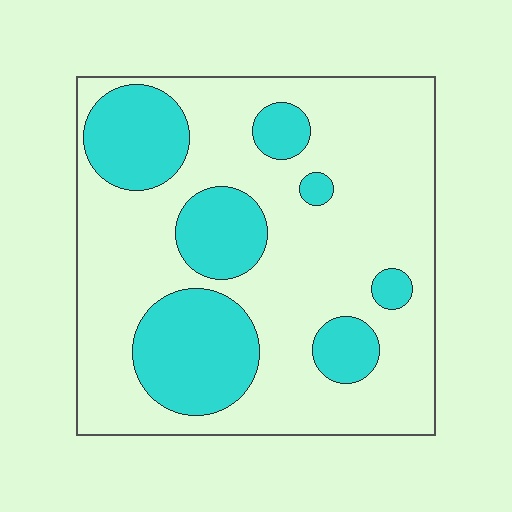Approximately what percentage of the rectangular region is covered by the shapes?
Approximately 30%.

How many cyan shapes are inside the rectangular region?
7.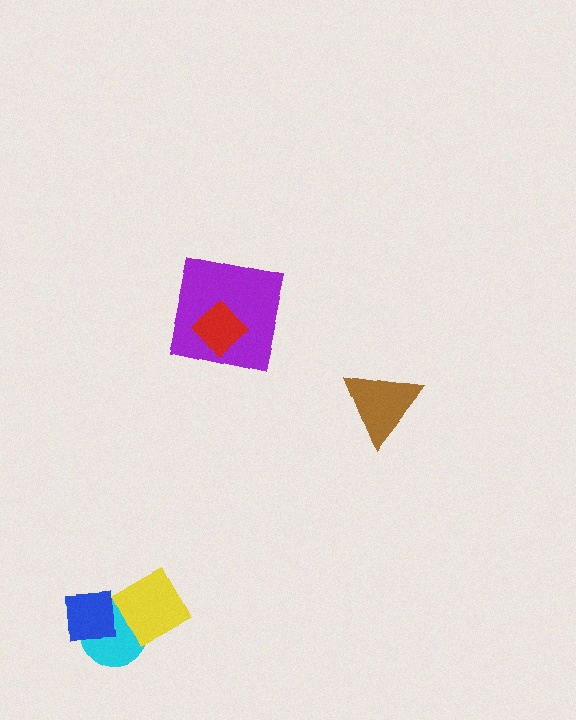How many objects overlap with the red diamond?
1 object overlaps with the red diamond.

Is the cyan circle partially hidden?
Yes, it is partially covered by another shape.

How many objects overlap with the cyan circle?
2 objects overlap with the cyan circle.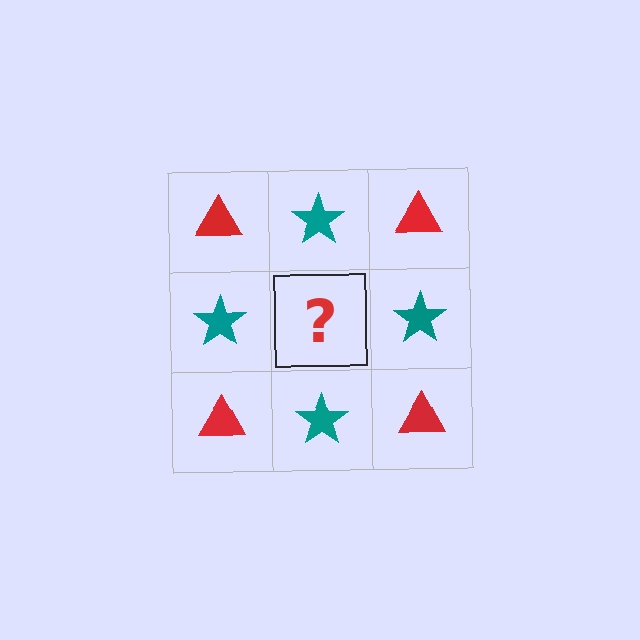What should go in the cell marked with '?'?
The missing cell should contain a red triangle.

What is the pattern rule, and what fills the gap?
The rule is that it alternates red triangle and teal star in a checkerboard pattern. The gap should be filled with a red triangle.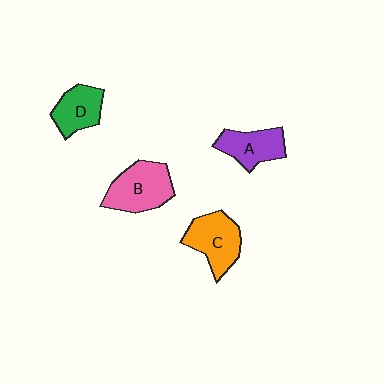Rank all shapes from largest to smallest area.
From largest to smallest: B (pink), C (orange), A (purple), D (green).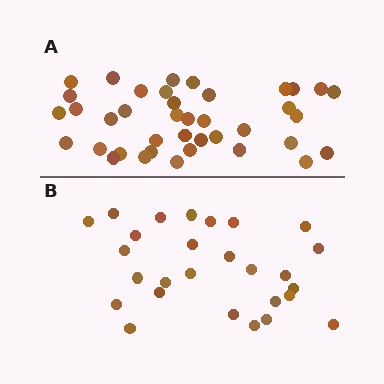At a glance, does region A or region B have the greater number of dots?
Region A (the top region) has more dots.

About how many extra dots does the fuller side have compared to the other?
Region A has roughly 12 or so more dots than region B.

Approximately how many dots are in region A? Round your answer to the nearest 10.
About 40 dots. (The exact count is 39, which rounds to 40.)